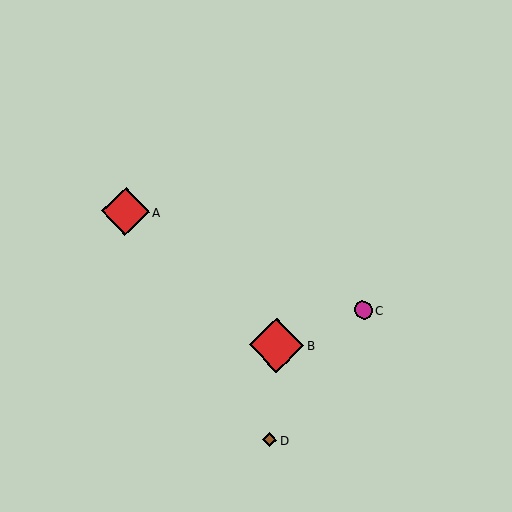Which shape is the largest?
The red diamond (labeled B) is the largest.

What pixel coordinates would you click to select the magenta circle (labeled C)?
Click at (363, 310) to select the magenta circle C.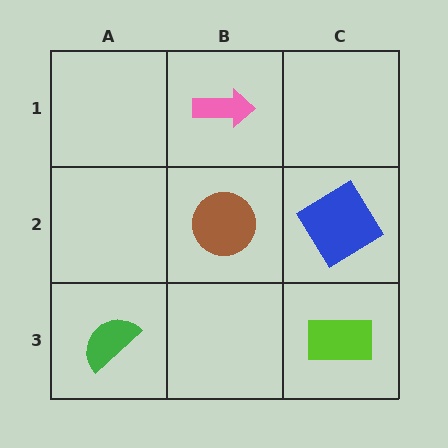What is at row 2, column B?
A brown circle.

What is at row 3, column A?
A green semicircle.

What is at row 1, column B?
A pink arrow.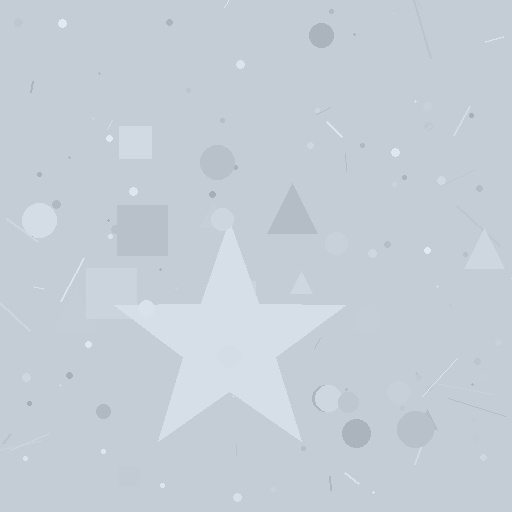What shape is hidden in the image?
A star is hidden in the image.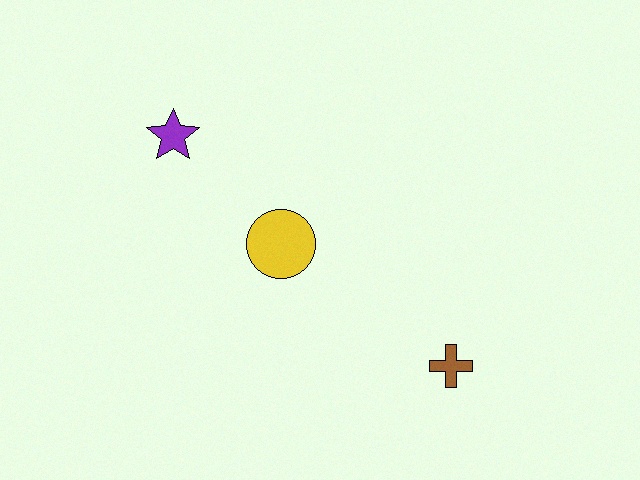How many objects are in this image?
There are 3 objects.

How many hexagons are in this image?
There are no hexagons.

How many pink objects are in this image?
There are no pink objects.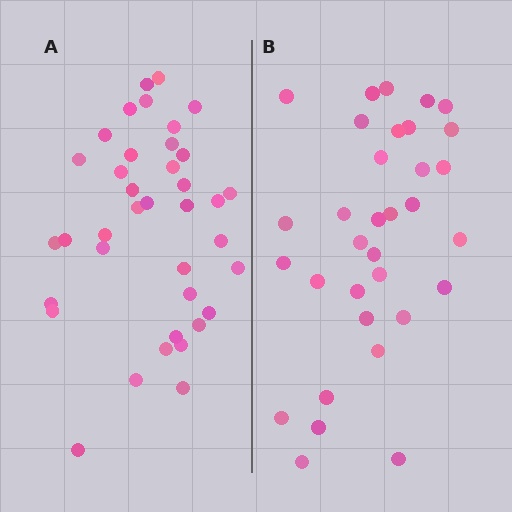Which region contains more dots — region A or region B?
Region A (the left region) has more dots.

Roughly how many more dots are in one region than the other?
Region A has about 5 more dots than region B.